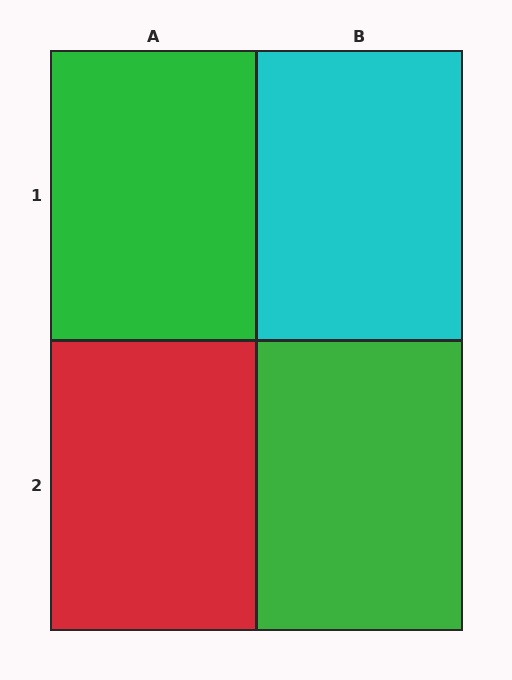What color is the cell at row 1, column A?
Green.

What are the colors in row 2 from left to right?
Red, green.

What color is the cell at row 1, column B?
Cyan.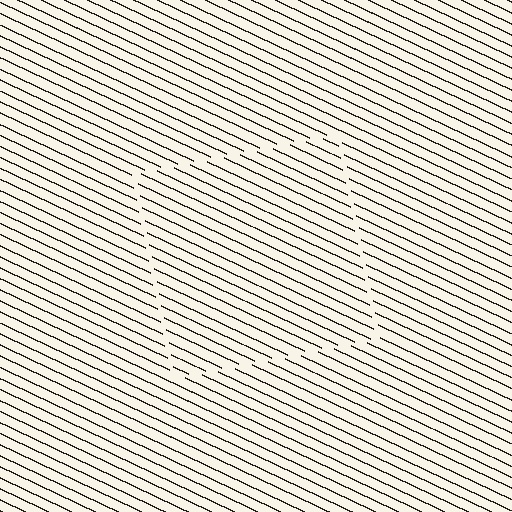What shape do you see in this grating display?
An illusory square. The interior of the shape contains the same grating, shifted by half a period — the contour is defined by the phase discontinuity where line-ends from the inner and outer gratings abut.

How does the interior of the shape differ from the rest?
The interior of the shape contains the same grating, shifted by half a period — the contour is defined by the phase discontinuity where line-ends from the inner and outer gratings abut.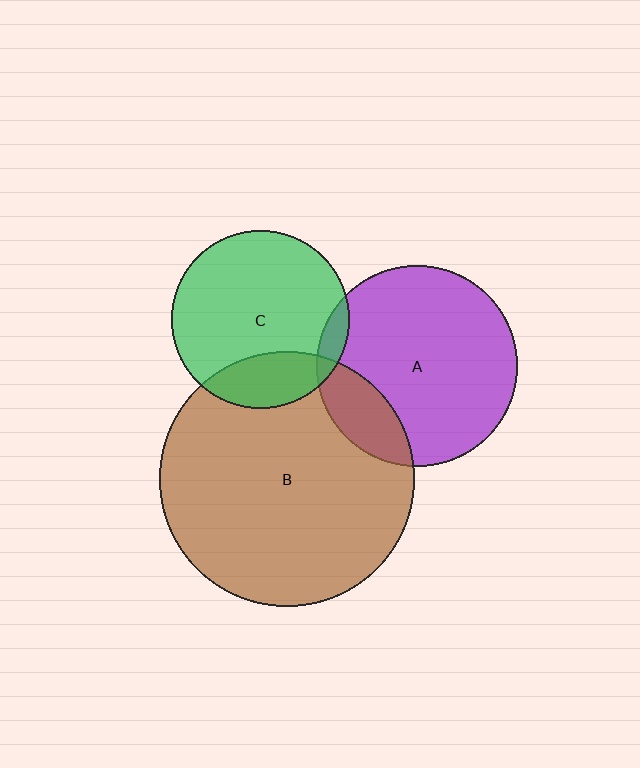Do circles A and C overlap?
Yes.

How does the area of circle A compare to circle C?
Approximately 1.3 times.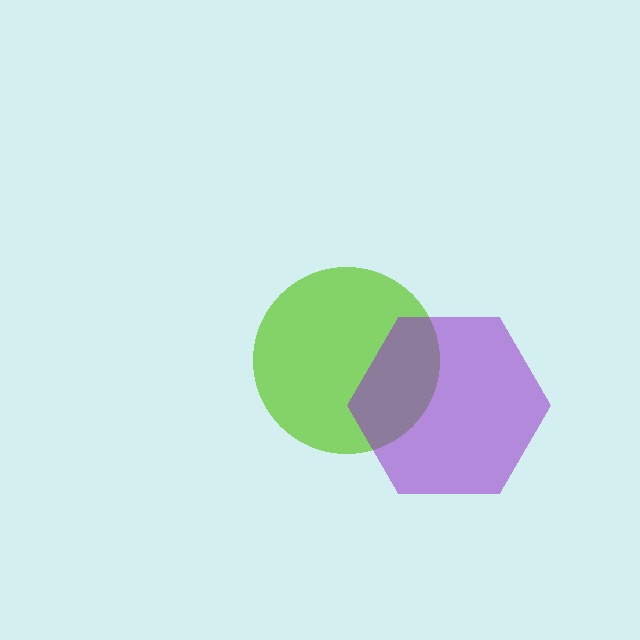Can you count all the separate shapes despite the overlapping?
Yes, there are 2 separate shapes.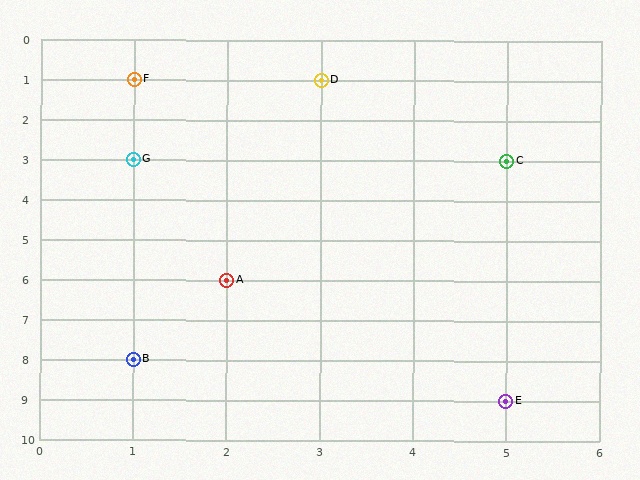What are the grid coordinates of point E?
Point E is at grid coordinates (5, 9).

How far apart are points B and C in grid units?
Points B and C are 4 columns and 5 rows apart (about 6.4 grid units diagonally).